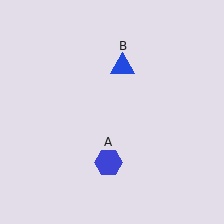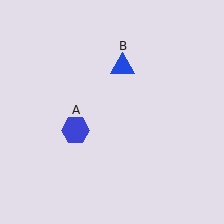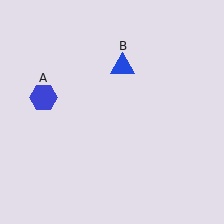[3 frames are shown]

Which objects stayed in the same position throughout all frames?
Blue triangle (object B) remained stationary.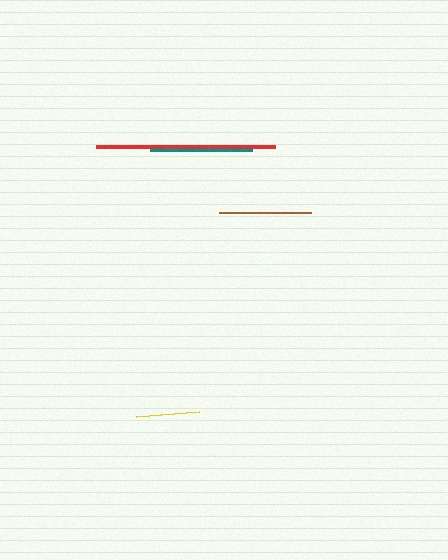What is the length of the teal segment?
The teal segment is approximately 102 pixels long.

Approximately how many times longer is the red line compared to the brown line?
The red line is approximately 1.9 times the length of the brown line.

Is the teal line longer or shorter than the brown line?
The teal line is longer than the brown line.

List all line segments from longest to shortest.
From longest to shortest: red, teal, brown, yellow.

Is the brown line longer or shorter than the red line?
The red line is longer than the brown line.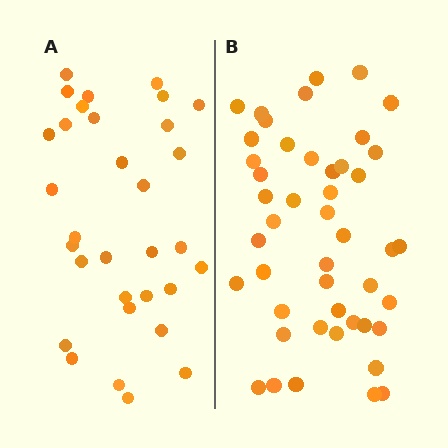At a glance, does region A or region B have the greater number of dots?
Region B (the right region) has more dots.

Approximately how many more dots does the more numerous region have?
Region B has approximately 15 more dots than region A.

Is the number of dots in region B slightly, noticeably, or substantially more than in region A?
Region B has noticeably more, but not dramatically so. The ratio is roughly 1.4 to 1.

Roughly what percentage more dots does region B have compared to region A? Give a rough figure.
About 45% more.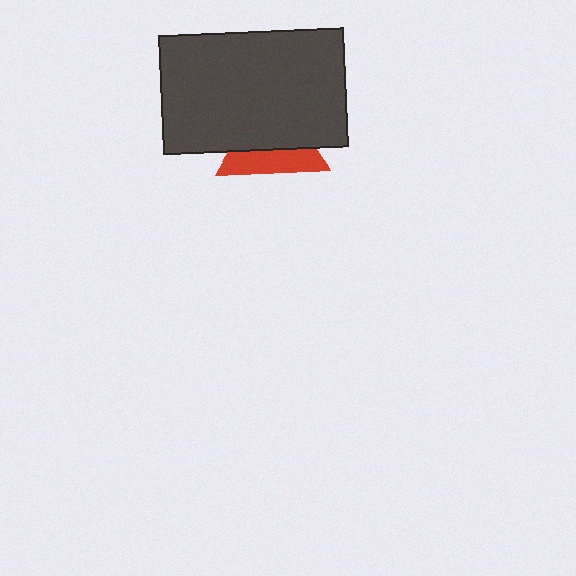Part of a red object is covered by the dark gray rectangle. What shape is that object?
It is a triangle.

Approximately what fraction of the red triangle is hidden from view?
Roughly 58% of the red triangle is hidden behind the dark gray rectangle.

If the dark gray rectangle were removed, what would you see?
You would see the complete red triangle.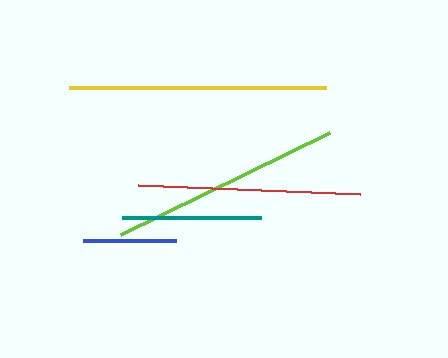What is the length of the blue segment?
The blue segment is approximately 93 pixels long.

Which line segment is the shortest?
The blue line is the shortest at approximately 93 pixels.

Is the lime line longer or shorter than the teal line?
The lime line is longer than the teal line.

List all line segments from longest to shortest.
From longest to shortest: yellow, lime, red, teal, blue.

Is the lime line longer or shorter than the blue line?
The lime line is longer than the blue line.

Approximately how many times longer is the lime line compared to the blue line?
The lime line is approximately 2.5 times the length of the blue line.